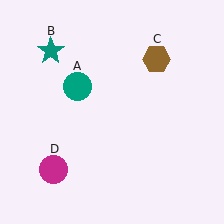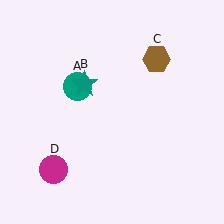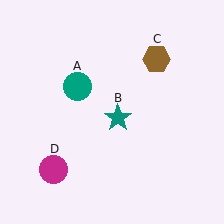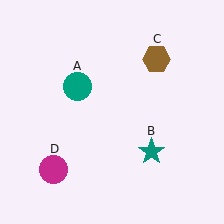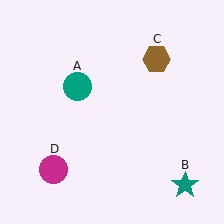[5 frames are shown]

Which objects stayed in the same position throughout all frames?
Teal circle (object A) and brown hexagon (object C) and magenta circle (object D) remained stationary.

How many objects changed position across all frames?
1 object changed position: teal star (object B).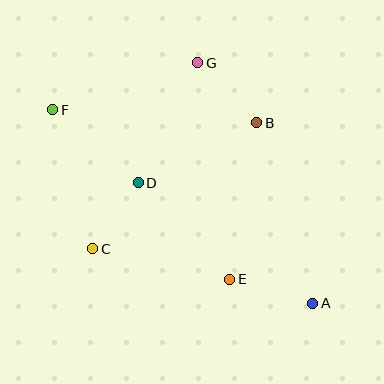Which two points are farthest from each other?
Points A and F are farthest from each other.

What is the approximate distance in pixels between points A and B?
The distance between A and B is approximately 189 pixels.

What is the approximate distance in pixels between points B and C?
The distance between B and C is approximately 207 pixels.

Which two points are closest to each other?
Points C and D are closest to each other.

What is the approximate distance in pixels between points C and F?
The distance between C and F is approximately 144 pixels.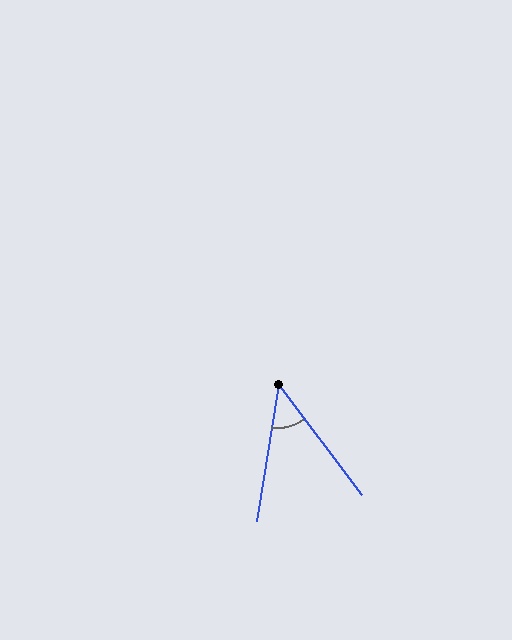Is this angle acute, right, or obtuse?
It is acute.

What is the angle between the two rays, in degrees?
Approximately 46 degrees.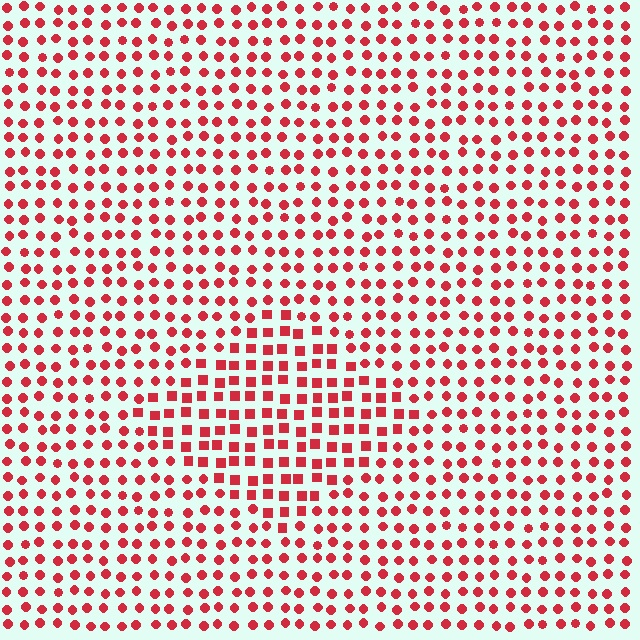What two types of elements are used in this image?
The image uses squares inside the diamond region and circles outside it.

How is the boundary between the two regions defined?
The boundary is defined by a change in element shape: squares inside vs. circles outside. All elements share the same color and spacing.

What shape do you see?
I see a diamond.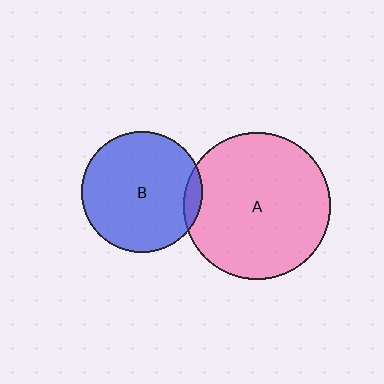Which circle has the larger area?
Circle A (pink).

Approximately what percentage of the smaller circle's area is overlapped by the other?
Approximately 5%.